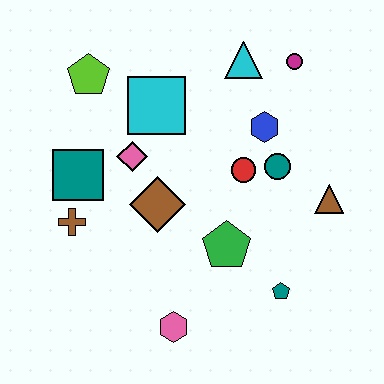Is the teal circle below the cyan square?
Yes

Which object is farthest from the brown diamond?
The magenta circle is farthest from the brown diamond.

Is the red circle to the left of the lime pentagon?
No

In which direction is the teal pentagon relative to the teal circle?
The teal pentagon is below the teal circle.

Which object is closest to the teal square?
The brown cross is closest to the teal square.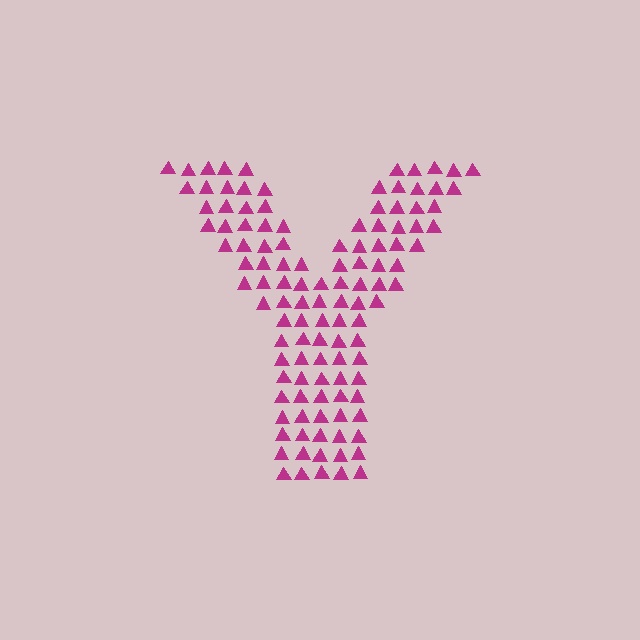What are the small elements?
The small elements are triangles.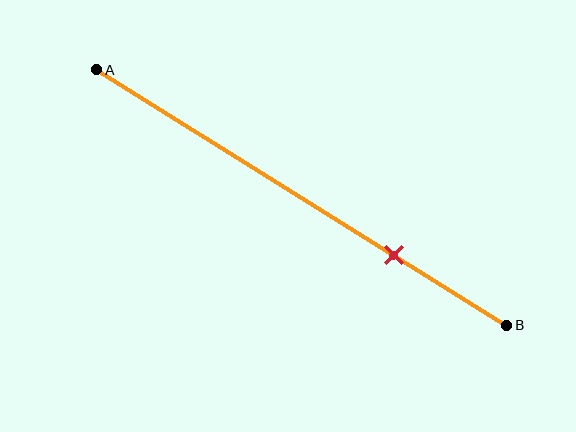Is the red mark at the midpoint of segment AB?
No, the mark is at about 75% from A, not at the 50% midpoint.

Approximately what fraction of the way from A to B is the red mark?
The red mark is approximately 75% of the way from A to B.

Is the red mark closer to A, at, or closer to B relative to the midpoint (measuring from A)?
The red mark is closer to point B than the midpoint of segment AB.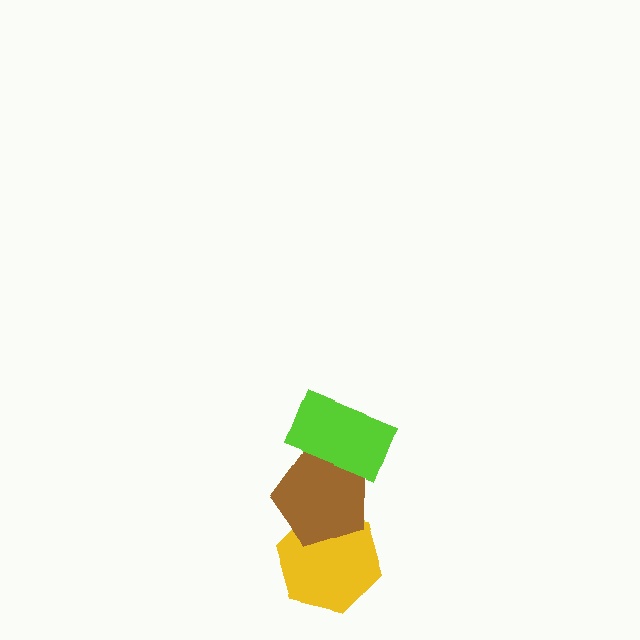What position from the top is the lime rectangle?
The lime rectangle is 1st from the top.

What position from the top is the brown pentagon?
The brown pentagon is 2nd from the top.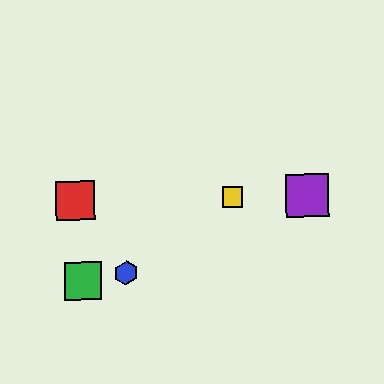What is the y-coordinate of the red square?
The red square is at y≈201.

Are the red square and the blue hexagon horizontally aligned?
No, the red square is at y≈201 and the blue hexagon is at y≈273.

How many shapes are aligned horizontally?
3 shapes (the red square, the yellow square, the purple square) are aligned horizontally.